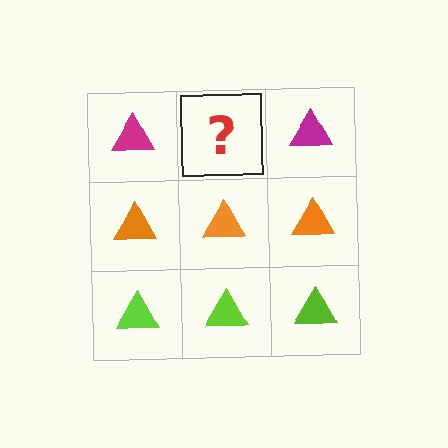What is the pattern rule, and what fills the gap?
The rule is that each row has a consistent color. The gap should be filled with a magenta triangle.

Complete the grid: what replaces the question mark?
The question mark should be replaced with a magenta triangle.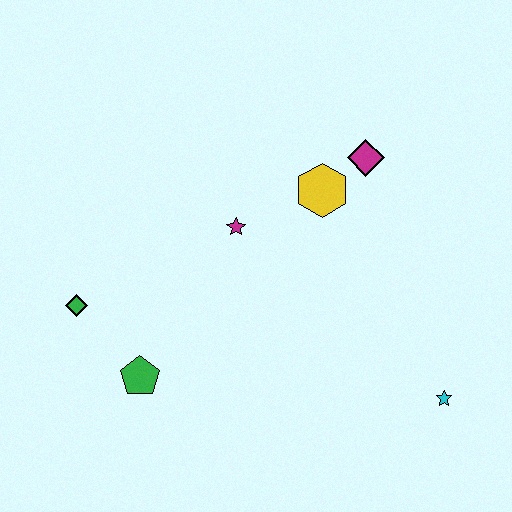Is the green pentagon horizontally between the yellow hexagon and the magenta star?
No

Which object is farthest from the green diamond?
The cyan star is farthest from the green diamond.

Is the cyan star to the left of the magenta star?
No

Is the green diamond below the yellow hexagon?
Yes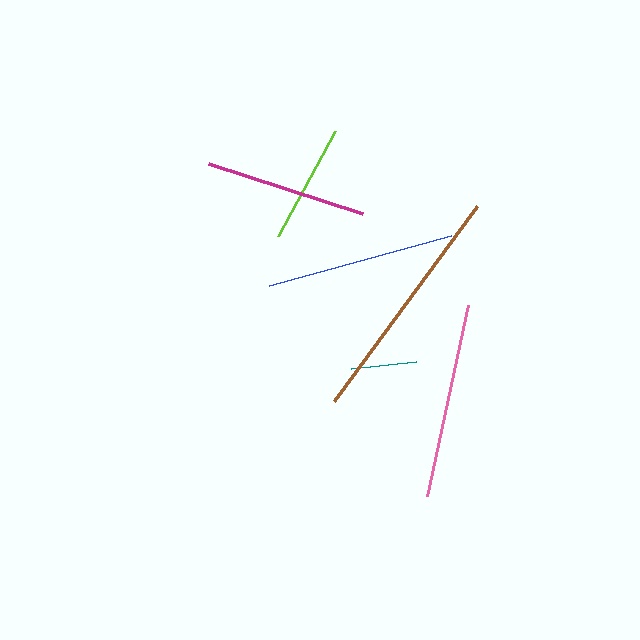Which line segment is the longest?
The brown line is the longest at approximately 242 pixels.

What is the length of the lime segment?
The lime segment is approximately 119 pixels long.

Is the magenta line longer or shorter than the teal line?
The magenta line is longer than the teal line.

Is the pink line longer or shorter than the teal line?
The pink line is longer than the teal line.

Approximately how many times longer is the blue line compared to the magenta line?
The blue line is approximately 1.2 times the length of the magenta line.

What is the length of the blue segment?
The blue segment is approximately 188 pixels long.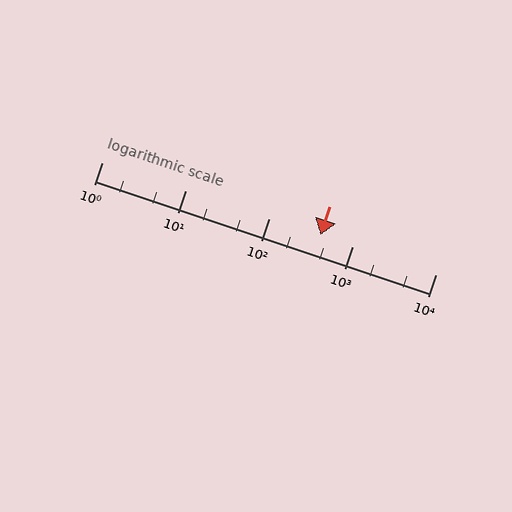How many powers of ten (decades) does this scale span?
The scale spans 4 decades, from 1 to 10000.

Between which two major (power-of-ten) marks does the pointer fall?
The pointer is between 100 and 1000.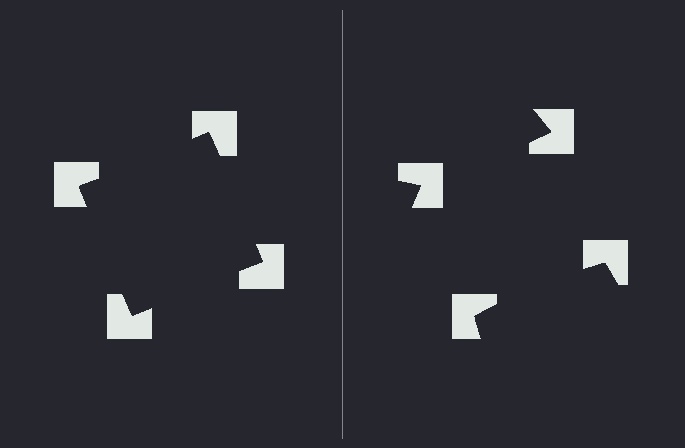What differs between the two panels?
The notched squares are positioned identically on both sides; only the wedge orientations differ. On the left they align to a square; on the right they are misaligned.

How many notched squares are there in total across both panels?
8 — 4 on each side.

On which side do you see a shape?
An illusory square appears on the left side. On the right side the wedge cuts are rotated, so no coherent shape forms.